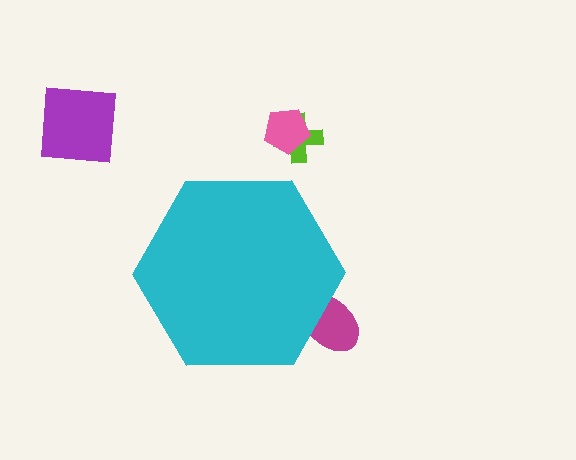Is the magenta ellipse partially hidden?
Yes, the magenta ellipse is partially hidden behind the cyan hexagon.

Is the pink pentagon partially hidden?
No, the pink pentagon is fully visible.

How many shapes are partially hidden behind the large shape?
1 shape is partially hidden.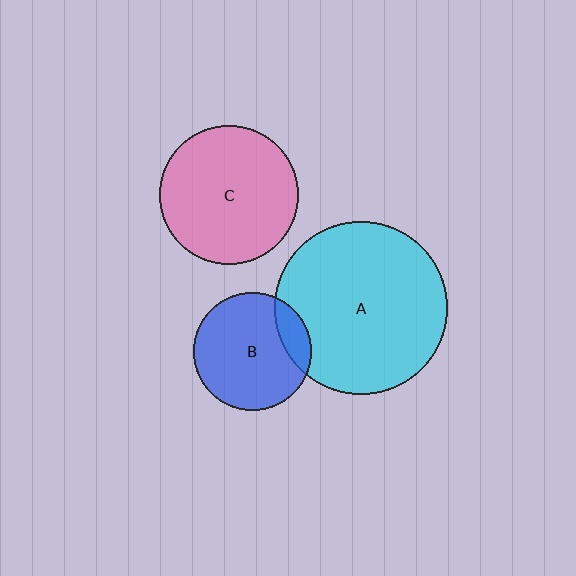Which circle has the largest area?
Circle A (cyan).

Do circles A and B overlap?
Yes.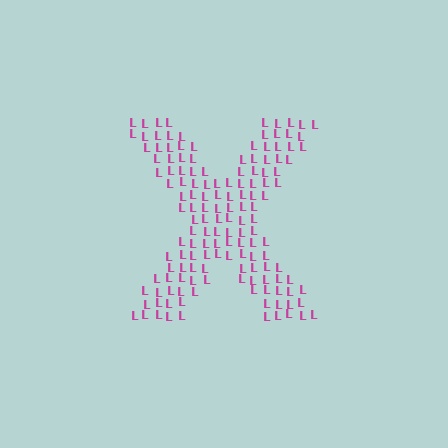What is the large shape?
The large shape is the letter X.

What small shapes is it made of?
It is made of small letter L's.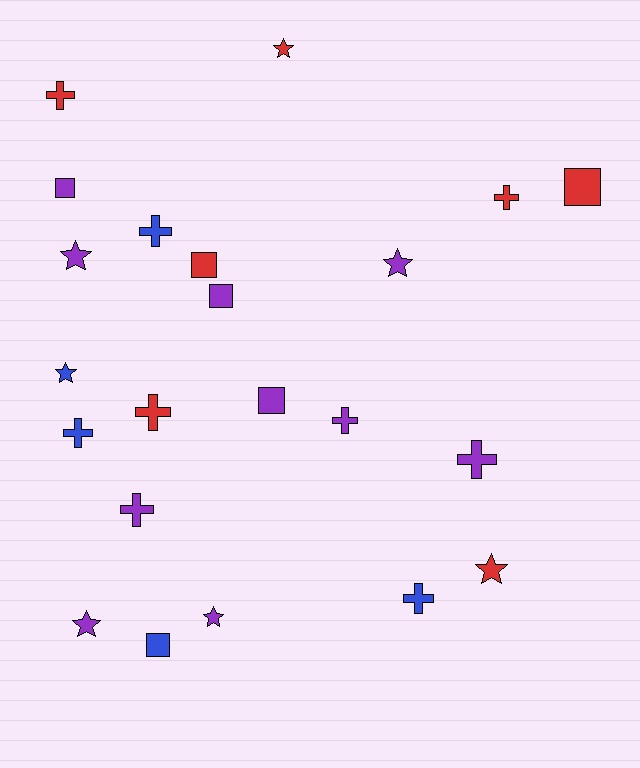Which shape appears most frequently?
Cross, with 9 objects.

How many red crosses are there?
There are 3 red crosses.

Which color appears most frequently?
Purple, with 10 objects.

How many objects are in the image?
There are 22 objects.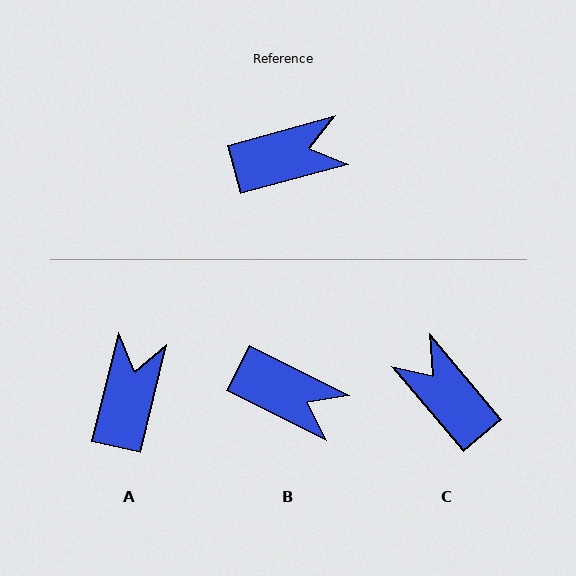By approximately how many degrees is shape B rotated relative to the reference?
Approximately 42 degrees clockwise.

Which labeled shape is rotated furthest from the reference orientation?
C, about 115 degrees away.